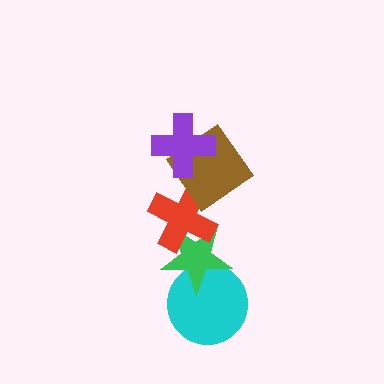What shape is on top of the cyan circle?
The green star is on top of the cyan circle.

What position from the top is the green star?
The green star is 4th from the top.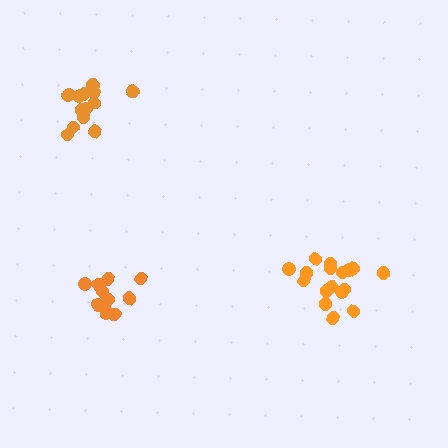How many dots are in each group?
Group 1: 13 dots, Group 2: 11 dots, Group 3: 17 dots (41 total).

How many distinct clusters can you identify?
There are 3 distinct clusters.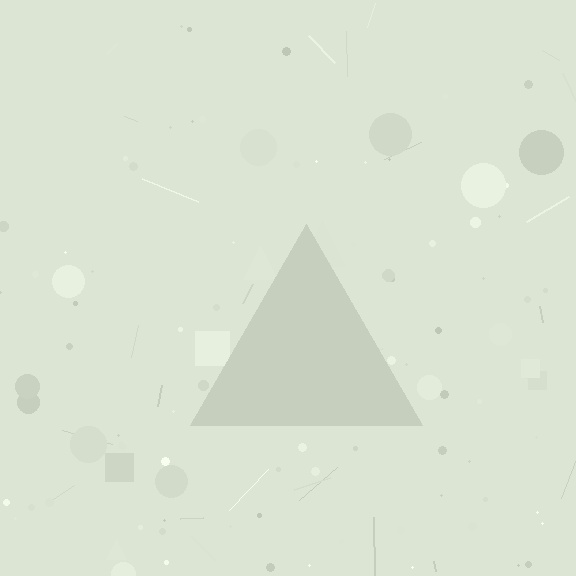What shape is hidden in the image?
A triangle is hidden in the image.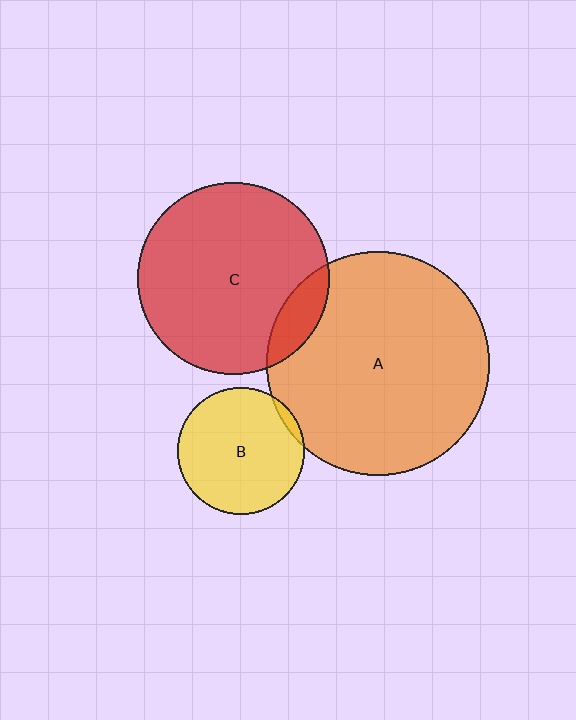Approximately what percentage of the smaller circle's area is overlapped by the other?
Approximately 5%.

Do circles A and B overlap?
Yes.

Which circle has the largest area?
Circle A (orange).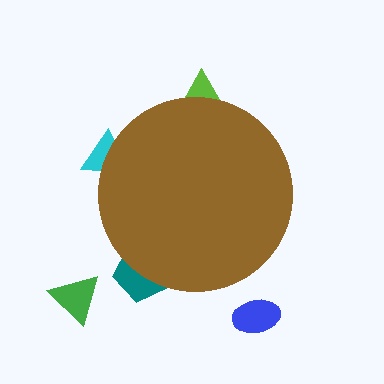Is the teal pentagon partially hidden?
Yes, the teal pentagon is partially hidden behind the brown circle.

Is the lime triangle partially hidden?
Yes, the lime triangle is partially hidden behind the brown circle.